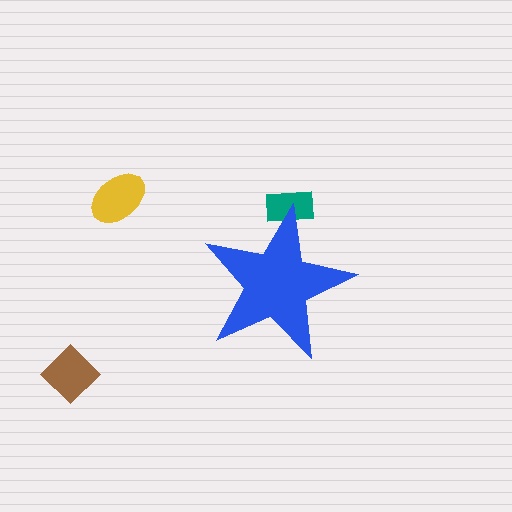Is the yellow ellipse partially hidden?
No, the yellow ellipse is fully visible.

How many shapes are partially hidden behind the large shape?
1 shape is partially hidden.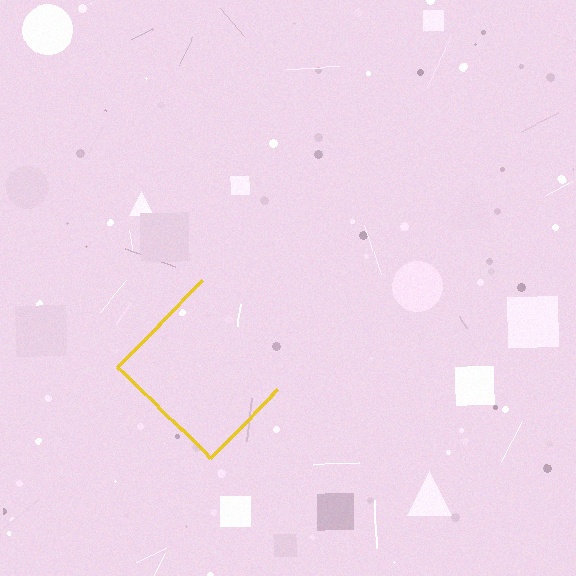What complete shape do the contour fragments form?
The contour fragments form a diamond.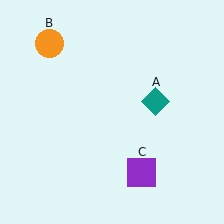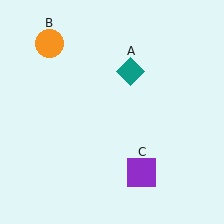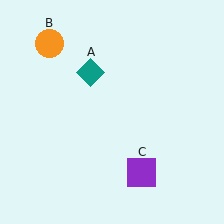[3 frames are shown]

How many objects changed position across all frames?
1 object changed position: teal diamond (object A).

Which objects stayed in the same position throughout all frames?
Orange circle (object B) and purple square (object C) remained stationary.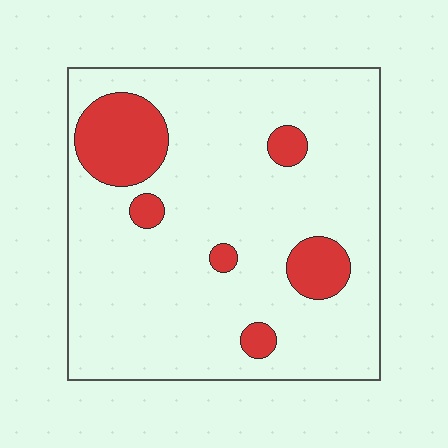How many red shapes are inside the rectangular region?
6.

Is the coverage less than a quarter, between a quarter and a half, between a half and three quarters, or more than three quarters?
Less than a quarter.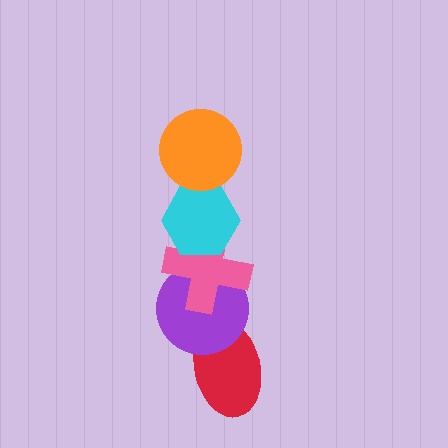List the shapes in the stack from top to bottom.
From top to bottom: the orange circle, the cyan hexagon, the pink cross, the purple circle, the red ellipse.